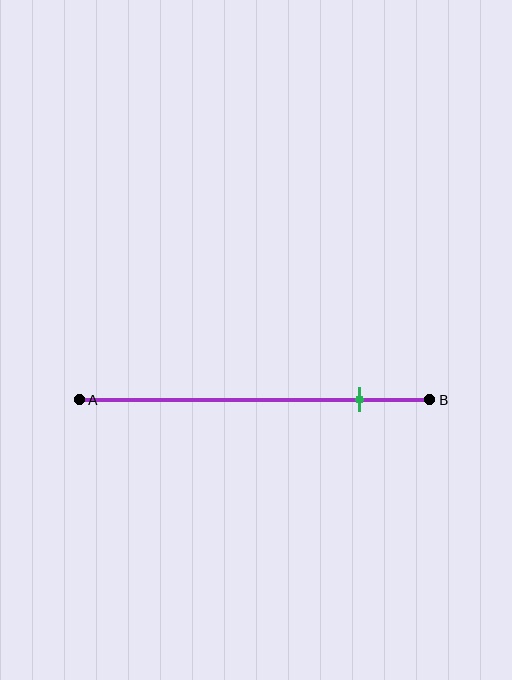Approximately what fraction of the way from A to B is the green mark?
The green mark is approximately 80% of the way from A to B.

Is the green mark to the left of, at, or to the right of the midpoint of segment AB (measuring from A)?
The green mark is to the right of the midpoint of segment AB.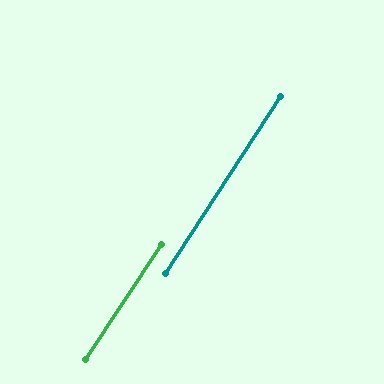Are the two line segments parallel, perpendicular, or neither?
Parallel — their directions differ by only 0.6°.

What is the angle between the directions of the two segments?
Approximately 1 degree.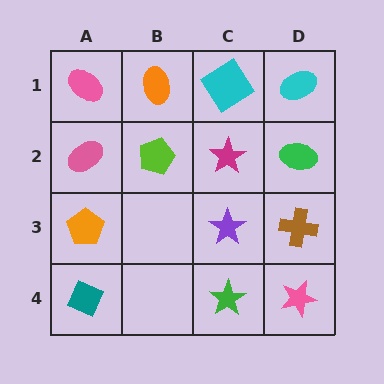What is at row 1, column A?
A pink ellipse.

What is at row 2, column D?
A green ellipse.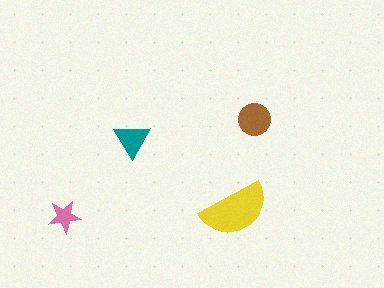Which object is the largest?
The yellow semicircle.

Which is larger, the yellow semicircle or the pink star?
The yellow semicircle.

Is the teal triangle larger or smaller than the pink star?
Larger.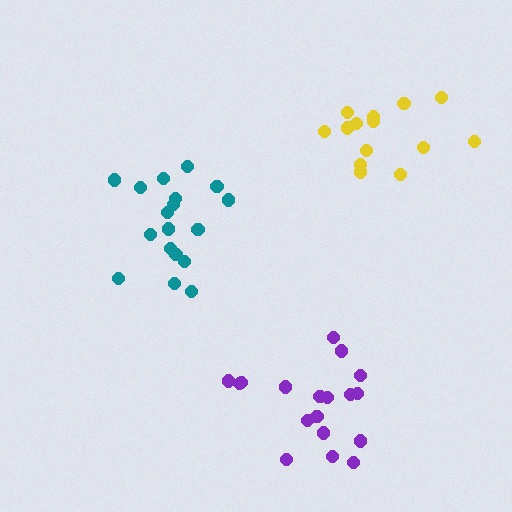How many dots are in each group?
Group 1: 14 dots, Group 2: 18 dots, Group 3: 18 dots (50 total).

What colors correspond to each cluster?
The clusters are colored: yellow, purple, teal.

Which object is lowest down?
The purple cluster is bottommost.